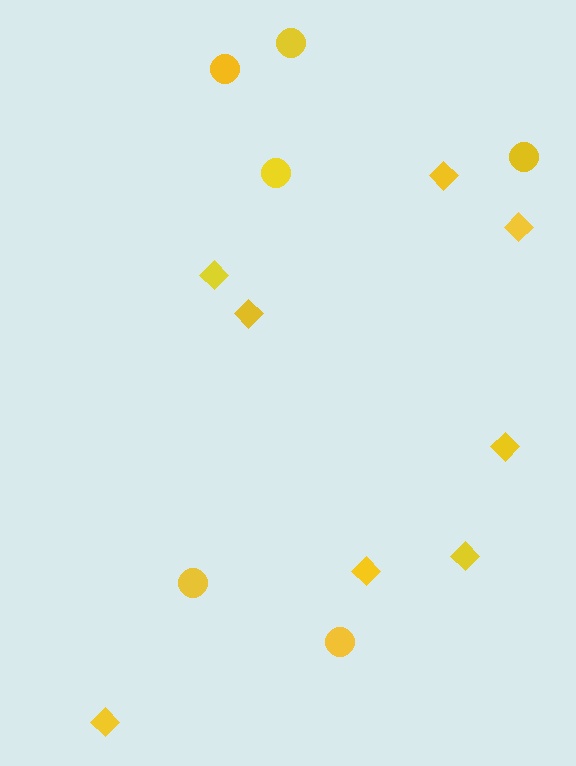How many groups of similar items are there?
There are 2 groups: one group of circles (6) and one group of diamonds (8).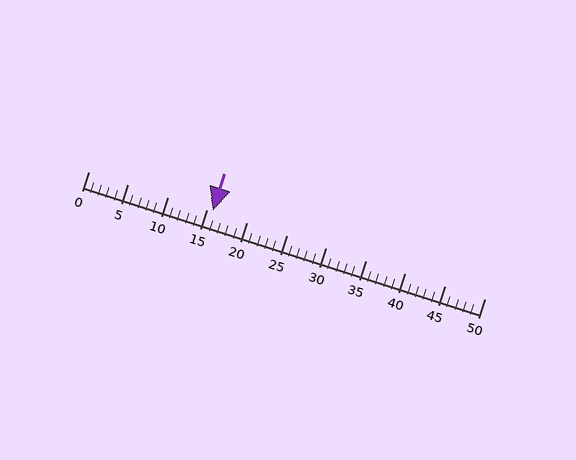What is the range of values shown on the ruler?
The ruler shows values from 0 to 50.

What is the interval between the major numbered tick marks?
The major tick marks are spaced 5 units apart.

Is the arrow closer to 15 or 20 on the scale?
The arrow is closer to 15.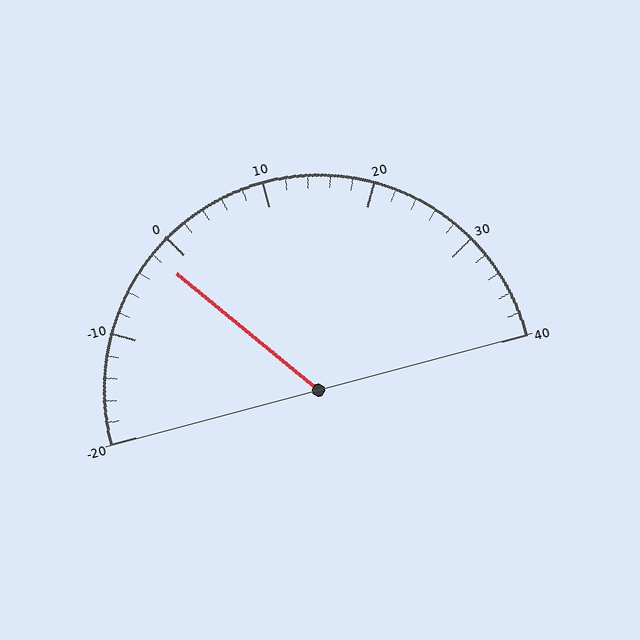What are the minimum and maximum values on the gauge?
The gauge ranges from -20 to 40.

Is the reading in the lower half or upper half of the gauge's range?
The reading is in the lower half of the range (-20 to 40).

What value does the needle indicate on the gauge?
The needle indicates approximately -2.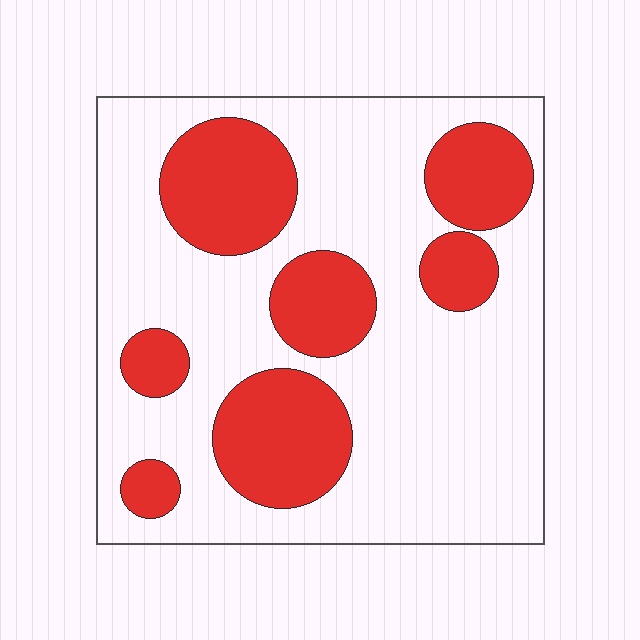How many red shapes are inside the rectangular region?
7.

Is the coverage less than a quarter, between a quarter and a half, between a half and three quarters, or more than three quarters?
Between a quarter and a half.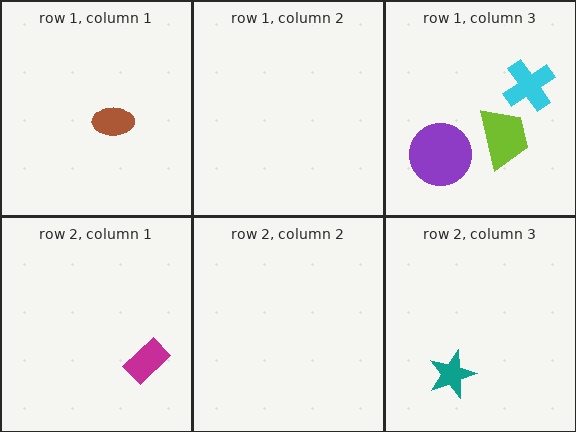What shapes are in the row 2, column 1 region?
The magenta rectangle.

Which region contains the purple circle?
The row 1, column 3 region.